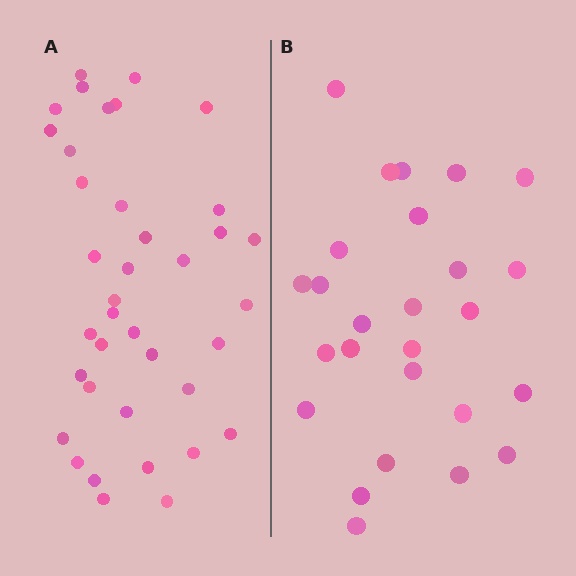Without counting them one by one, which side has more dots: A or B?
Region A (the left region) has more dots.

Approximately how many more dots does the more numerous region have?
Region A has roughly 12 or so more dots than region B.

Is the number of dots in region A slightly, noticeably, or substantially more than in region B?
Region A has substantially more. The ratio is roughly 1.5 to 1.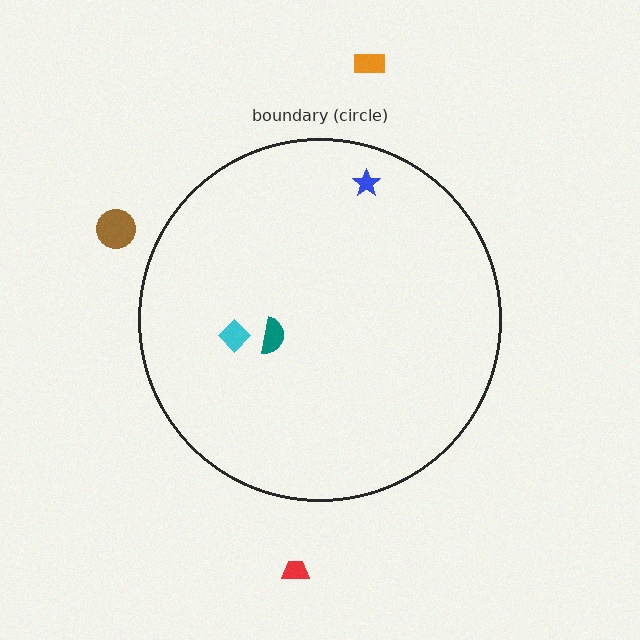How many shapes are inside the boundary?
3 inside, 3 outside.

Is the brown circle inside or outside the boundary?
Outside.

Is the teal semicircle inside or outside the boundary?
Inside.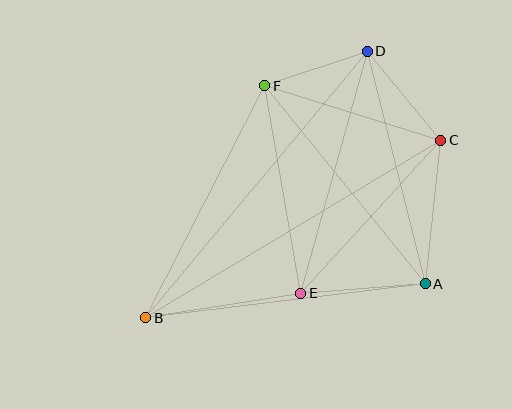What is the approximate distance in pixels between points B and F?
The distance between B and F is approximately 261 pixels.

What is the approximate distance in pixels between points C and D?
The distance between C and D is approximately 115 pixels.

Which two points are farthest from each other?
Points B and D are farthest from each other.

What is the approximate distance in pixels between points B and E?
The distance between B and E is approximately 157 pixels.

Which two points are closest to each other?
Points D and F are closest to each other.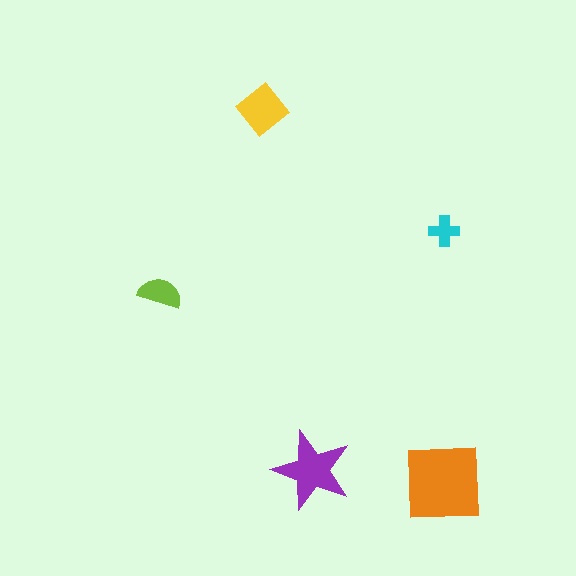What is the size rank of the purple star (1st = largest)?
2nd.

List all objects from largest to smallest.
The orange square, the purple star, the yellow diamond, the lime semicircle, the cyan cross.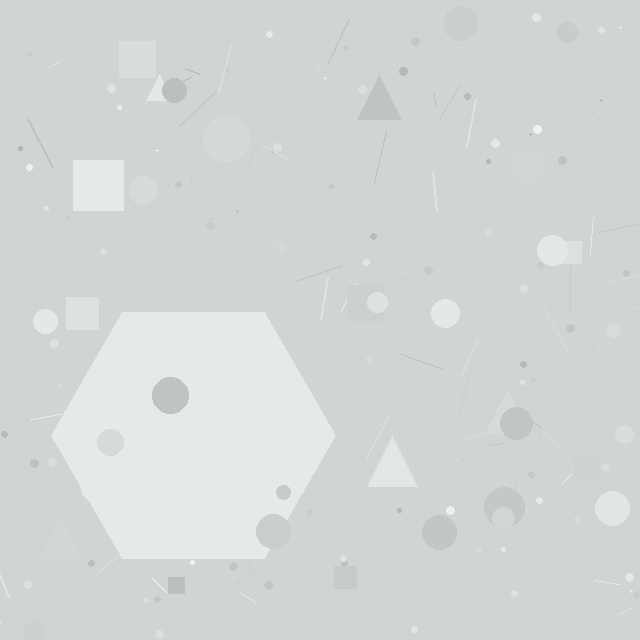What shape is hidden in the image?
A hexagon is hidden in the image.